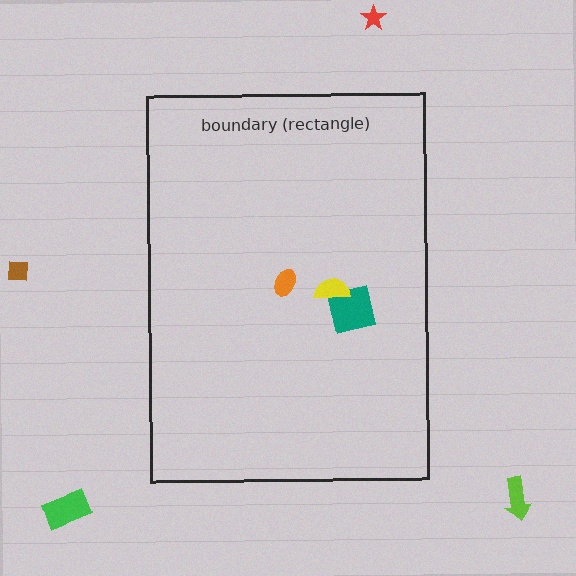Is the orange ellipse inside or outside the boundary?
Inside.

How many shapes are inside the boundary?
3 inside, 4 outside.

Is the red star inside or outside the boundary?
Outside.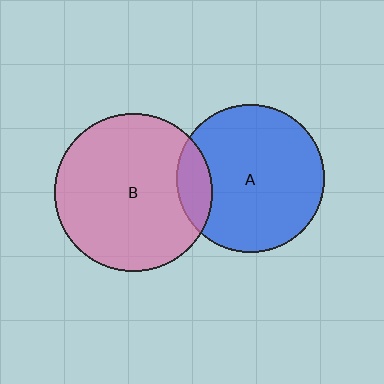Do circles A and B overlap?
Yes.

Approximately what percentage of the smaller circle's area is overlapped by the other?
Approximately 15%.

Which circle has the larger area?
Circle B (pink).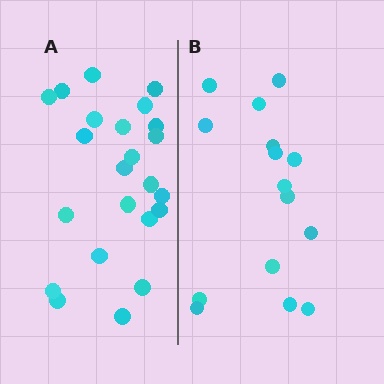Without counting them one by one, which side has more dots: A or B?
Region A (the left region) has more dots.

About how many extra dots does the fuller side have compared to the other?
Region A has roughly 8 or so more dots than region B.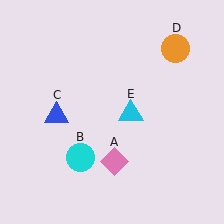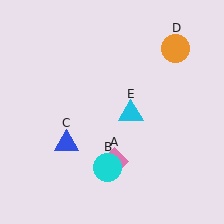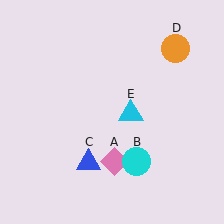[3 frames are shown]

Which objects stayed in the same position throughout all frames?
Pink diamond (object A) and orange circle (object D) and cyan triangle (object E) remained stationary.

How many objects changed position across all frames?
2 objects changed position: cyan circle (object B), blue triangle (object C).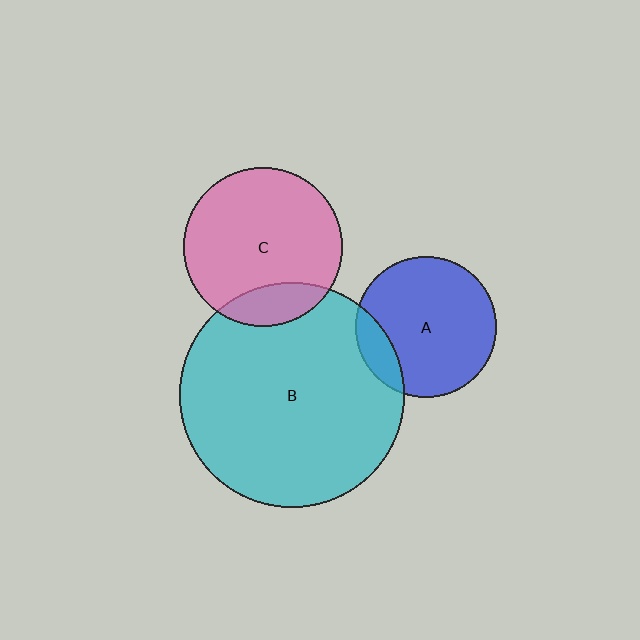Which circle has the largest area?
Circle B (cyan).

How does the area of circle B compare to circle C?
Approximately 2.0 times.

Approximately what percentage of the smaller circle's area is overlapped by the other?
Approximately 15%.